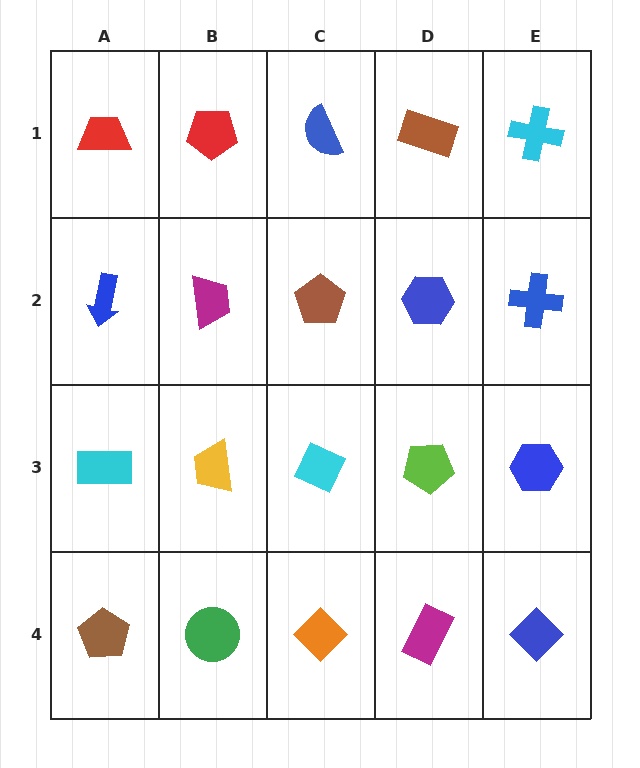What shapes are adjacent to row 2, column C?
A blue semicircle (row 1, column C), a cyan diamond (row 3, column C), a magenta trapezoid (row 2, column B), a blue hexagon (row 2, column D).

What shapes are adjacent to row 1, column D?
A blue hexagon (row 2, column D), a blue semicircle (row 1, column C), a cyan cross (row 1, column E).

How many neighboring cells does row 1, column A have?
2.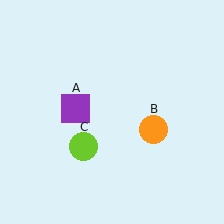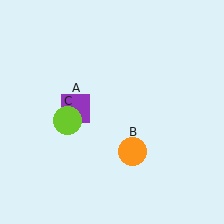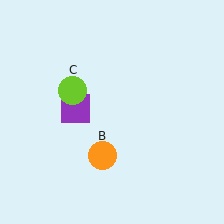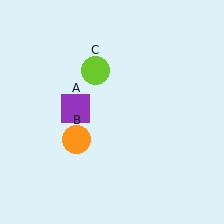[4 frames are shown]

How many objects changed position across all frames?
2 objects changed position: orange circle (object B), lime circle (object C).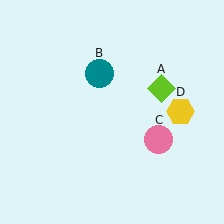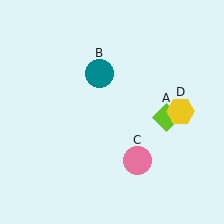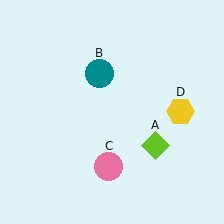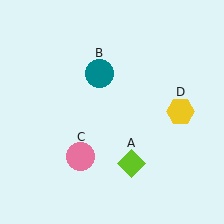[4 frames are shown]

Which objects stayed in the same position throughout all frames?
Teal circle (object B) and yellow hexagon (object D) remained stationary.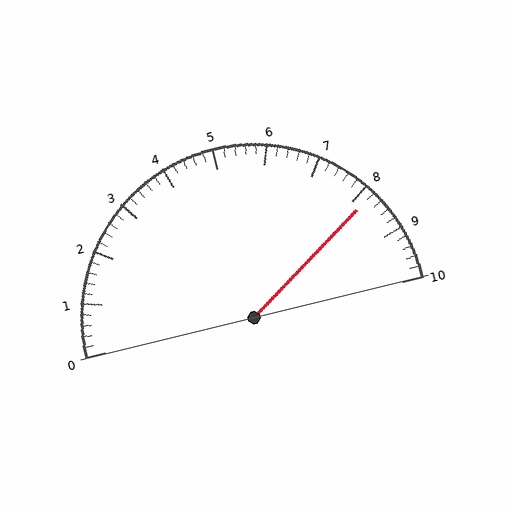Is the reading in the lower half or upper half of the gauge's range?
The reading is in the upper half of the range (0 to 10).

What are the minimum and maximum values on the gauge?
The gauge ranges from 0 to 10.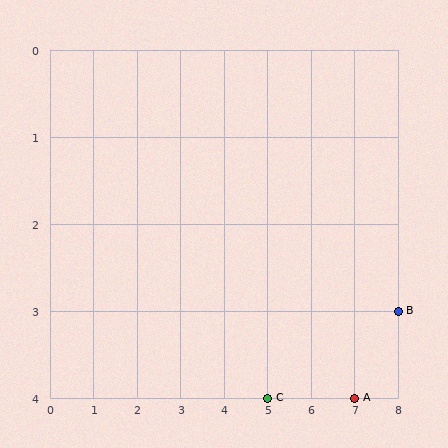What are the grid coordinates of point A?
Point A is at grid coordinates (7, 4).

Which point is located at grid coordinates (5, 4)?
Point C is at (5, 4).